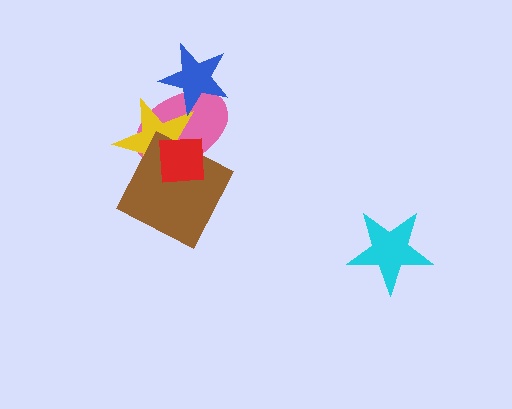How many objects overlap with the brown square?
3 objects overlap with the brown square.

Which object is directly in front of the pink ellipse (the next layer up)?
The yellow star is directly in front of the pink ellipse.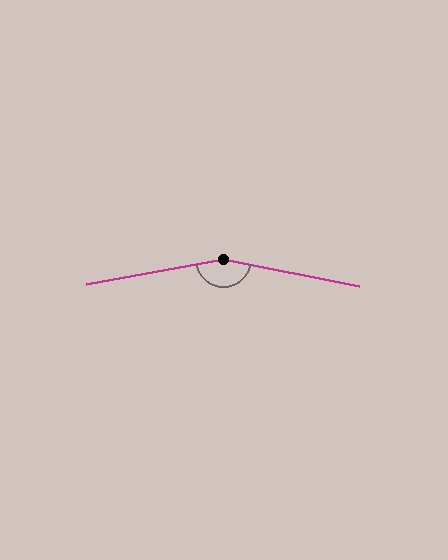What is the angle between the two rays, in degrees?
Approximately 158 degrees.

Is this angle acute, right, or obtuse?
It is obtuse.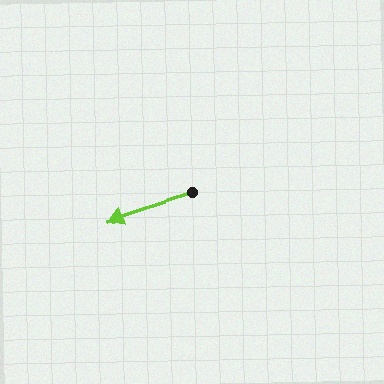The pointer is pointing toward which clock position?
Roughly 8 o'clock.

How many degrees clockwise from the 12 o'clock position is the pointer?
Approximately 252 degrees.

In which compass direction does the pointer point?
West.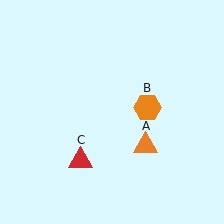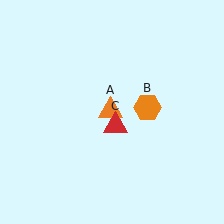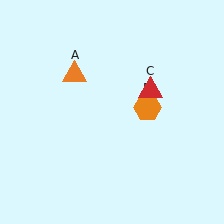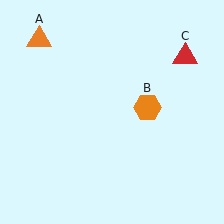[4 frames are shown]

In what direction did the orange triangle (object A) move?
The orange triangle (object A) moved up and to the left.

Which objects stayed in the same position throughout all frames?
Orange hexagon (object B) remained stationary.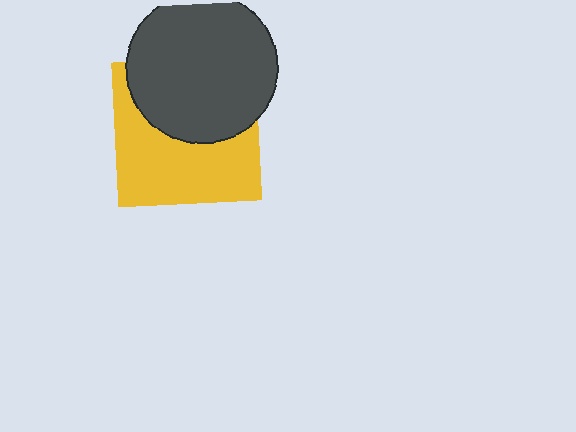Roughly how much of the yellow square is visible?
About half of it is visible (roughly 54%).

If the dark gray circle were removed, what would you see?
You would see the complete yellow square.